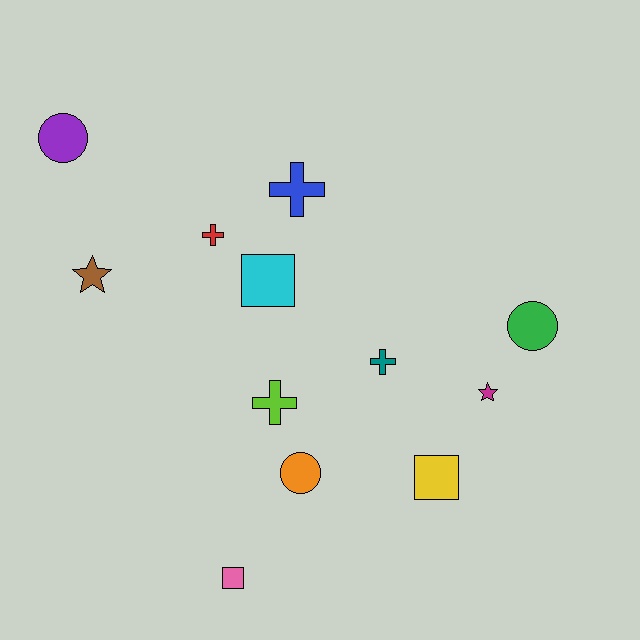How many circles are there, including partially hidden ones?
There are 3 circles.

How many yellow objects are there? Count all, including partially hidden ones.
There is 1 yellow object.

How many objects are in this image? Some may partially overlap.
There are 12 objects.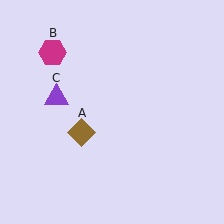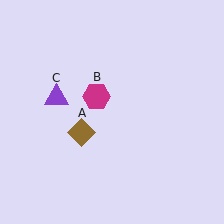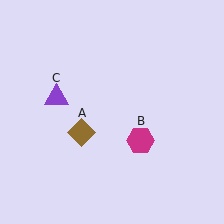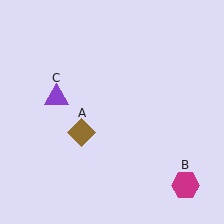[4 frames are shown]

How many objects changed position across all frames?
1 object changed position: magenta hexagon (object B).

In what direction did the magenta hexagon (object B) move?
The magenta hexagon (object B) moved down and to the right.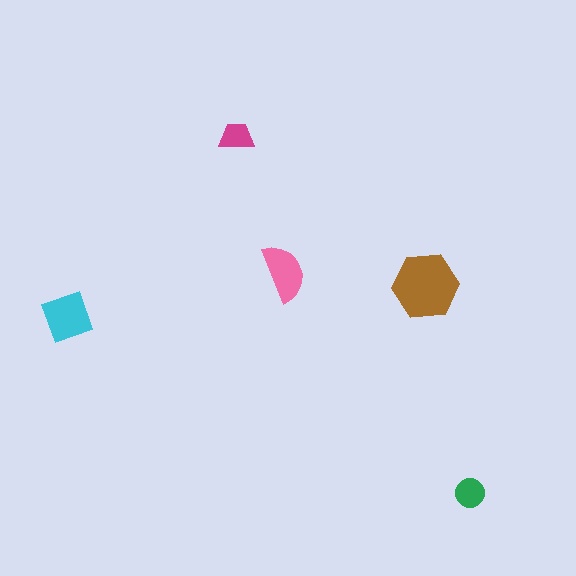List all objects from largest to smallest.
The brown hexagon, the cyan diamond, the pink semicircle, the green circle, the magenta trapezoid.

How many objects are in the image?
There are 5 objects in the image.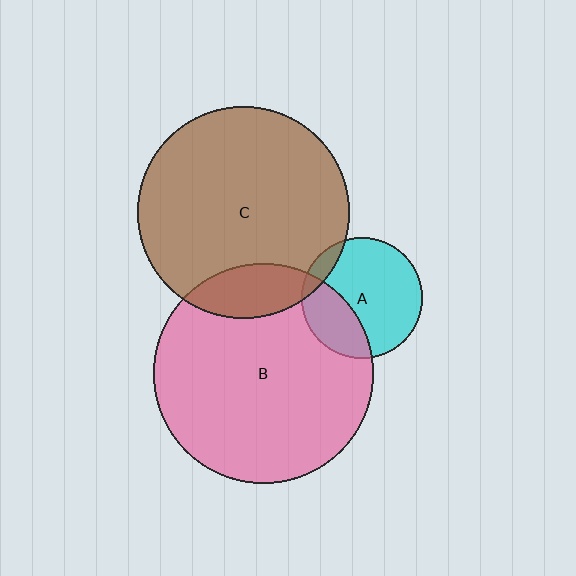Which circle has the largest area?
Circle B (pink).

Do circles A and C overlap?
Yes.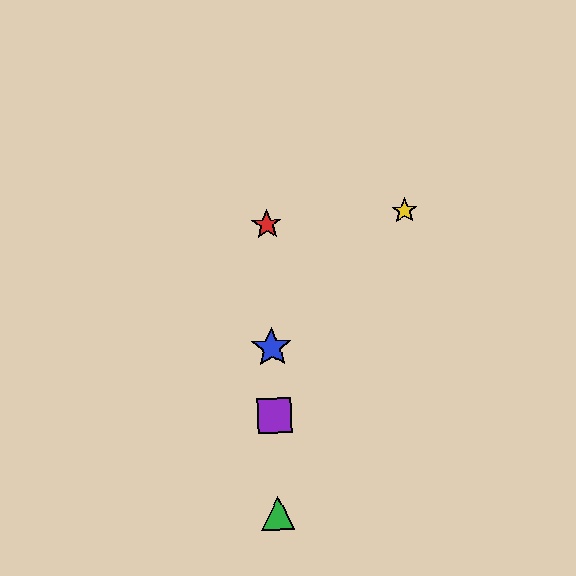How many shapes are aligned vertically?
4 shapes (the red star, the blue star, the green triangle, the purple square) are aligned vertically.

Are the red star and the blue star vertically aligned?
Yes, both are at x≈267.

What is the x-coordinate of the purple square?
The purple square is at x≈274.